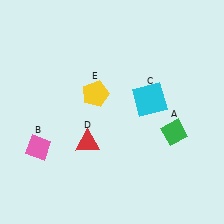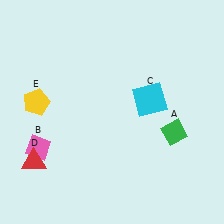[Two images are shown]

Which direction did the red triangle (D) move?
The red triangle (D) moved left.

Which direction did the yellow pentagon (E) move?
The yellow pentagon (E) moved left.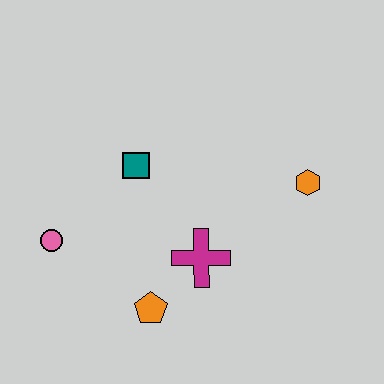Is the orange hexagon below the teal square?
Yes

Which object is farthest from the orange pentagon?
The orange hexagon is farthest from the orange pentagon.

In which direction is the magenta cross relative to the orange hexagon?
The magenta cross is to the left of the orange hexagon.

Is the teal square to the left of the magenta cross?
Yes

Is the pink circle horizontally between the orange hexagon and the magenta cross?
No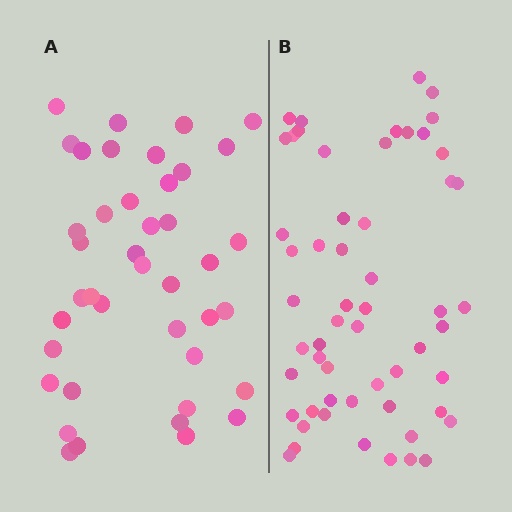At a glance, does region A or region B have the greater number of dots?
Region B (the right region) has more dots.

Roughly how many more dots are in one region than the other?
Region B has approximately 15 more dots than region A.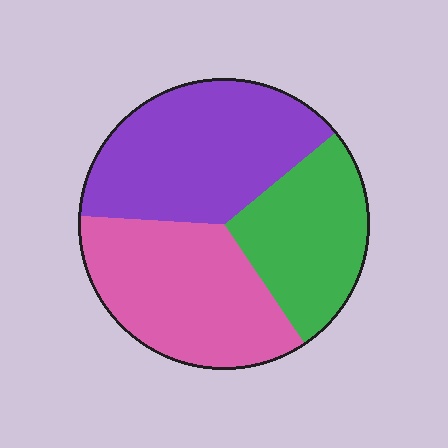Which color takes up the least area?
Green, at roughly 25%.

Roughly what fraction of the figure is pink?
Pink covers about 35% of the figure.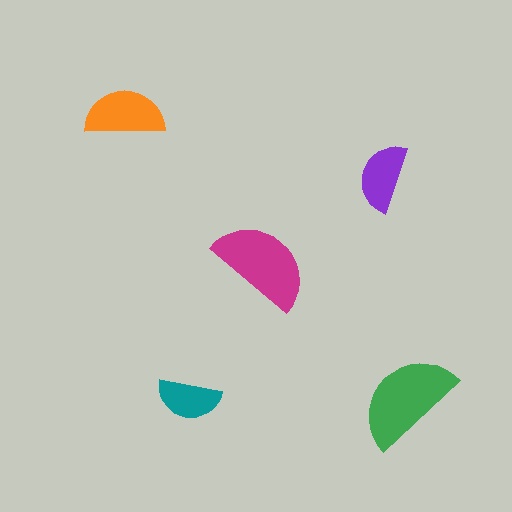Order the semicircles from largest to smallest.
the green one, the magenta one, the orange one, the purple one, the teal one.